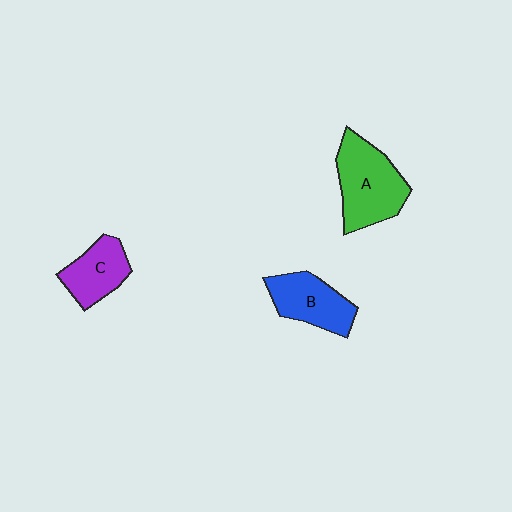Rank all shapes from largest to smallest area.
From largest to smallest: A (green), B (blue), C (purple).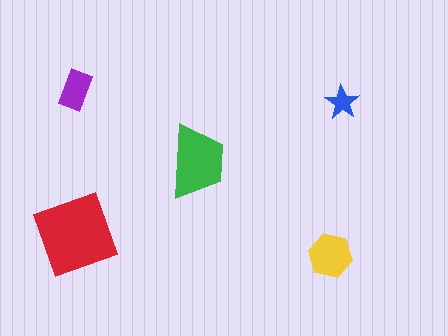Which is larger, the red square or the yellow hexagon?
The red square.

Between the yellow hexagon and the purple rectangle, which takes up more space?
The yellow hexagon.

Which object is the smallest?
The blue star.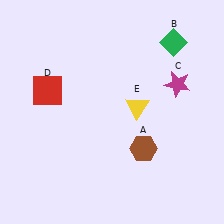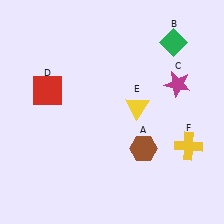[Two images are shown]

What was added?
A yellow cross (F) was added in Image 2.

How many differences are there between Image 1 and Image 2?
There is 1 difference between the two images.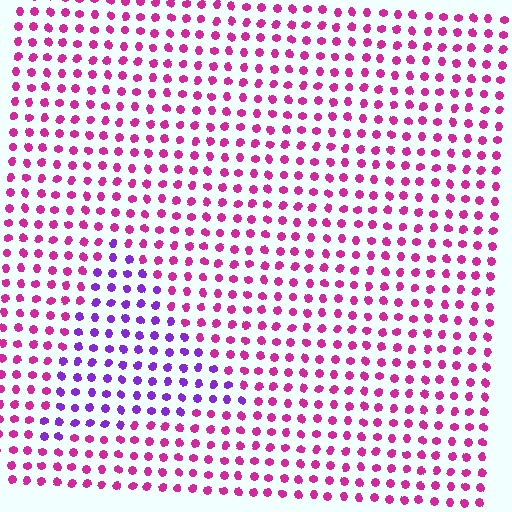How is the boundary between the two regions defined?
The boundary is defined purely by a slight shift in hue (about 45 degrees). Spacing, size, and orientation are identical on both sides.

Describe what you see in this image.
The image is filled with small magenta elements in a uniform arrangement. A triangle-shaped region is visible where the elements are tinted to a slightly different hue, forming a subtle color boundary.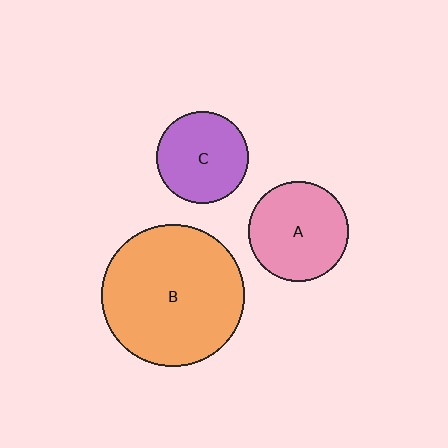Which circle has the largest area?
Circle B (orange).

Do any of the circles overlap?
No, none of the circles overlap.